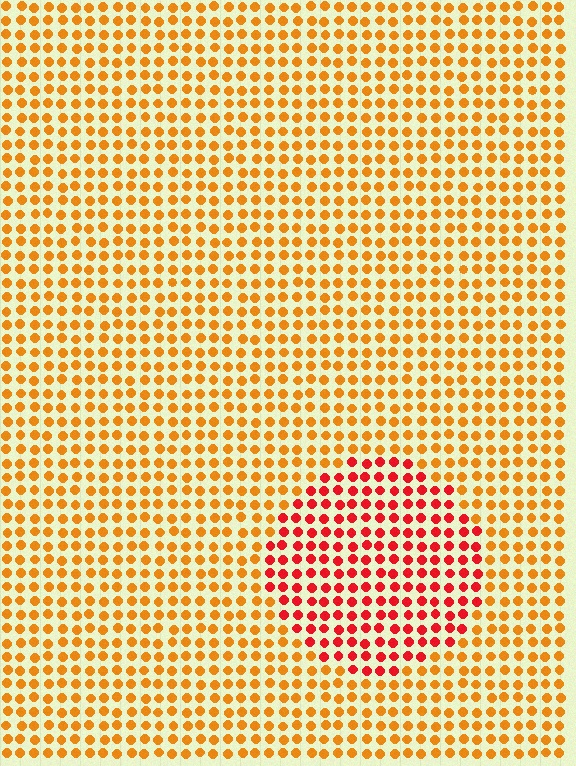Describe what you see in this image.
The image is filled with small orange elements in a uniform arrangement. A circle-shaped region is visible where the elements are tinted to a slightly different hue, forming a subtle color boundary.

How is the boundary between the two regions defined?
The boundary is defined purely by a slight shift in hue (about 37 degrees). Spacing, size, and orientation are identical on both sides.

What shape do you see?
I see a circle.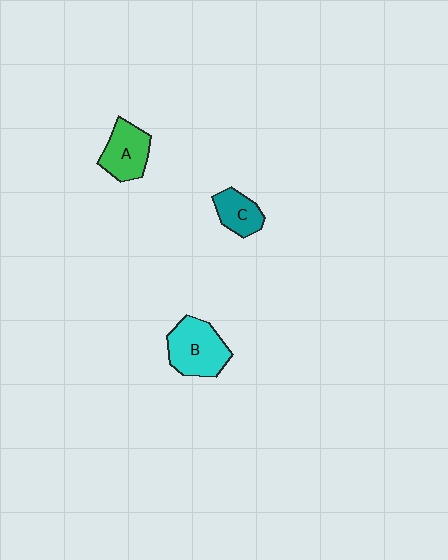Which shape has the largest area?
Shape B (cyan).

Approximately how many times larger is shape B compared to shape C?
Approximately 1.7 times.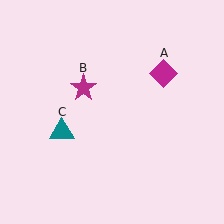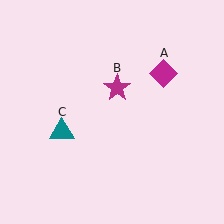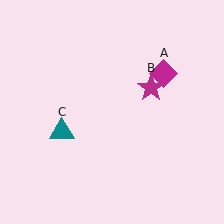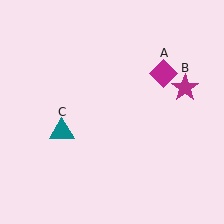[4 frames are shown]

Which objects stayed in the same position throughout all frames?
Magenta diamond (object A) and teal triangle (object C) remained stationary.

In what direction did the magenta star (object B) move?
The magenta star (object B) moved right.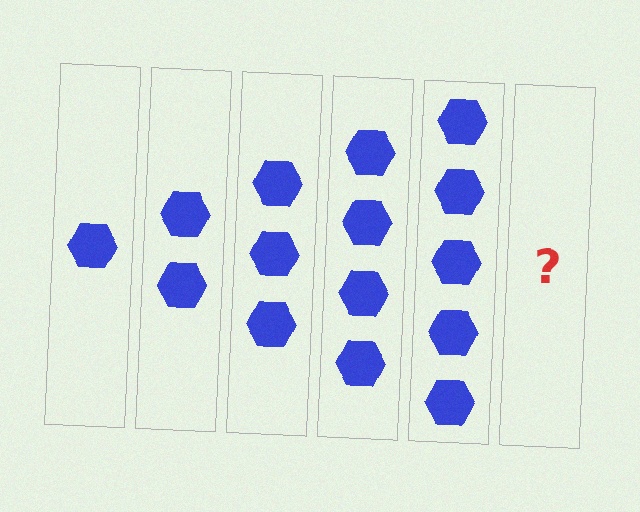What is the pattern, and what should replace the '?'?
The pattern is that each step adds one more hexagon. The '?' should be 6 hexagons.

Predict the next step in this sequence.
The next step is 6 hexagons.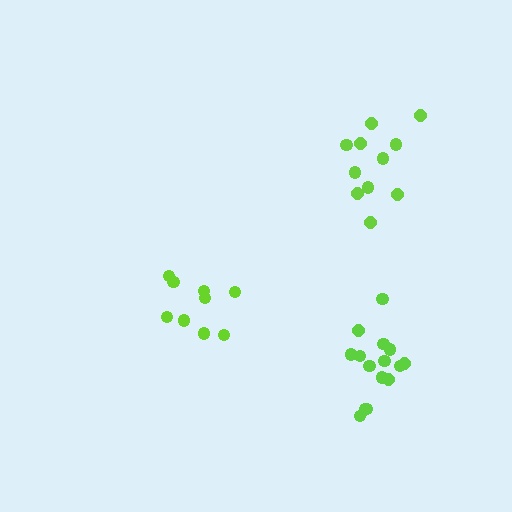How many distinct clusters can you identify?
There are 3 distinct clusters.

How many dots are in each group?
Group 1: 9 dots, Group 2: 15 dots, Group 3: 11 dots (35 total).